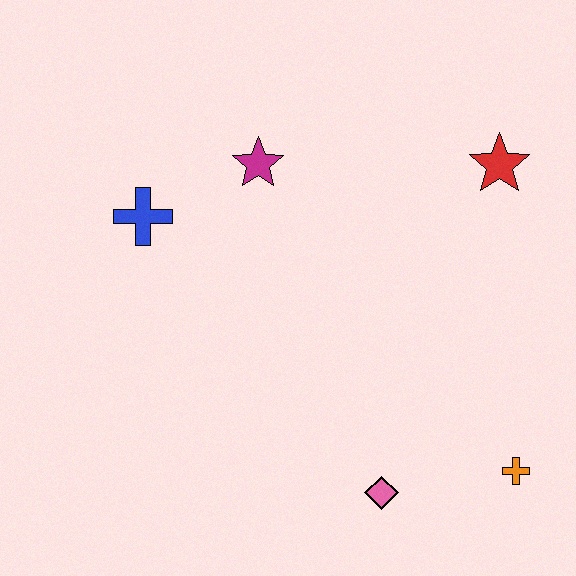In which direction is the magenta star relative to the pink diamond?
The magenta star is above the pink diamond.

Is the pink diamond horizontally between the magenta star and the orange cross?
Yes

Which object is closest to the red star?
The magenta star is closest to the red star.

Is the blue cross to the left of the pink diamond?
Yes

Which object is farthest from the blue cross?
The orange cross is farthest from the blue cross.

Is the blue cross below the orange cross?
No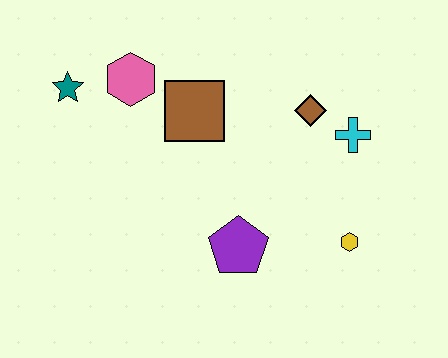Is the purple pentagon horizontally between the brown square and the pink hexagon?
No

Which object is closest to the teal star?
The pink hexagon is closest to the teal star.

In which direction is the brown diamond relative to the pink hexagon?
The brown diamond is to the right of the pink hexagon.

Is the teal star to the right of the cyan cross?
No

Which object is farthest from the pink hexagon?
The yellow hexagon is farthest from the pink hexagon.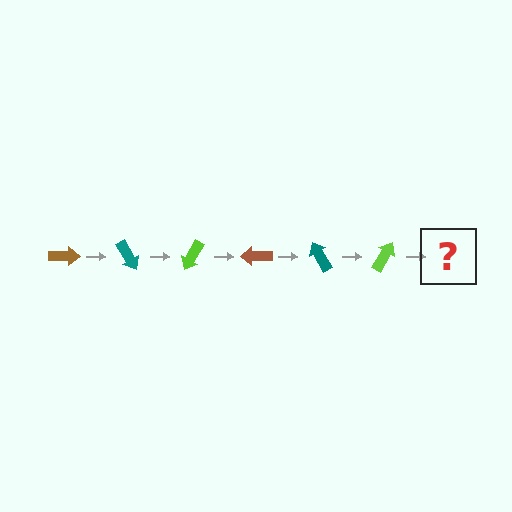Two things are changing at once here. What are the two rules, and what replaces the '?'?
The two rules are that it rotates 60 degrees each step and the color cycles through brown, teal, and lime. The '?' should be a brown arrow, rotated 360 degrees from the start.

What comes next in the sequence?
The next element should be a brown arrow, rotated 360 degrees from the start.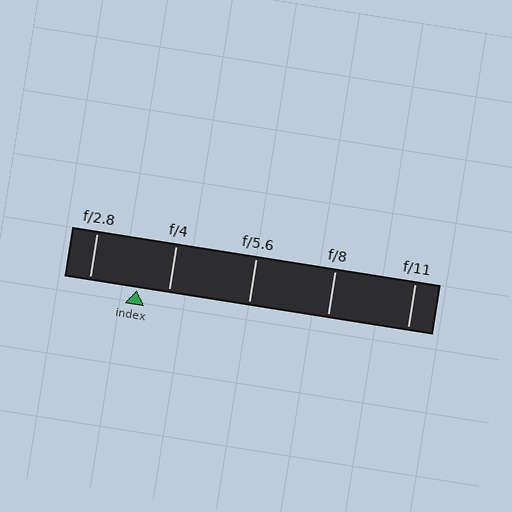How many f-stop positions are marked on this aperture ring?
There are 5 f-stop positions marked.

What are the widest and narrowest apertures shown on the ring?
The widest aperture shown is f/2.8 and the narrowest is f/11.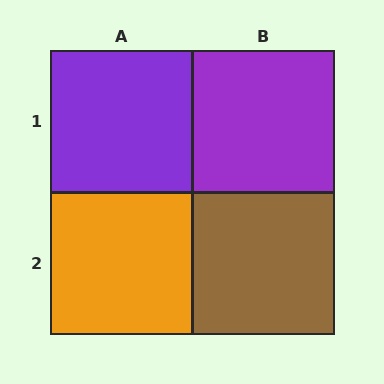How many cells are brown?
1 cell is brown.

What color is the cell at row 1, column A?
Purple.